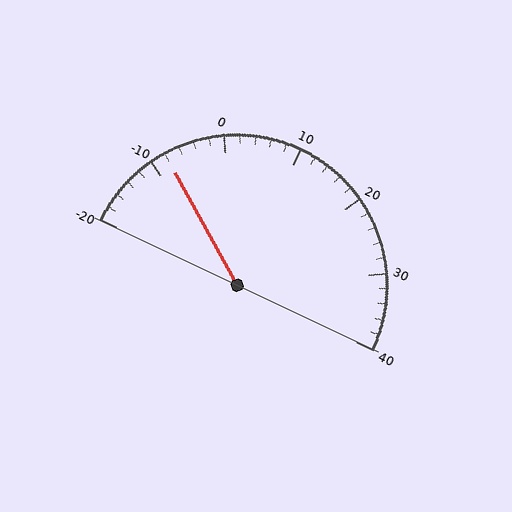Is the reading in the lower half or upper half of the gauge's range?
The reading is in the lower half of the range (-20 to 40).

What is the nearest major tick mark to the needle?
The nearest major tick mark is -10.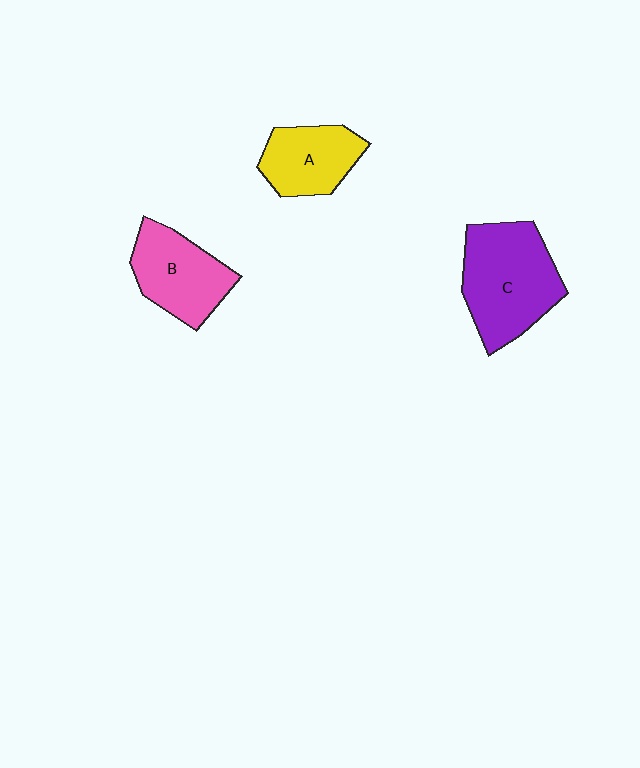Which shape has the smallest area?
Shape A (yellow).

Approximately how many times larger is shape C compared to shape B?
Approximately 1.4 times.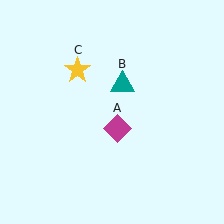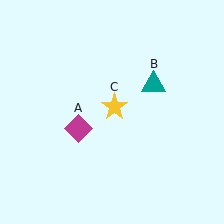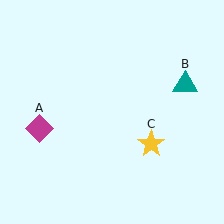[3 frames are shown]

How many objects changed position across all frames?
3 objects changed position: magenta diamond (object A), teal triangle (object B), yellow star (object C).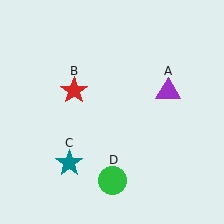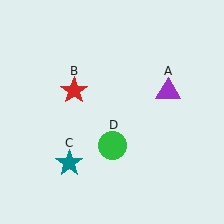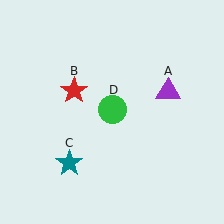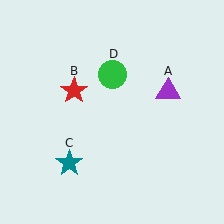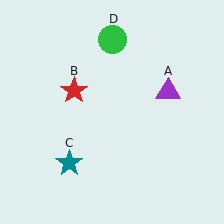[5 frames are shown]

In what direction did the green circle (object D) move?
The green circle (object D) moved up.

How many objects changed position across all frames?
1 object changed position: green circle (object D).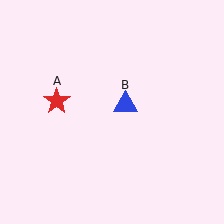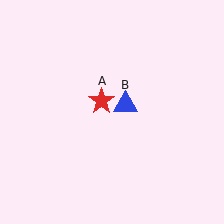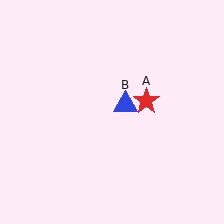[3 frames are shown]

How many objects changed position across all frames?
1 object changed position: red star (object A).